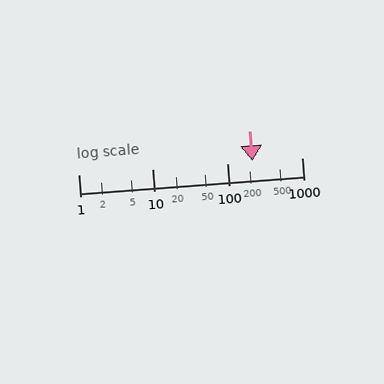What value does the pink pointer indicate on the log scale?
The pointer indicates approximately 220.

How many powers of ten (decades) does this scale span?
The scale spans 3 decades, from 1 to 1000.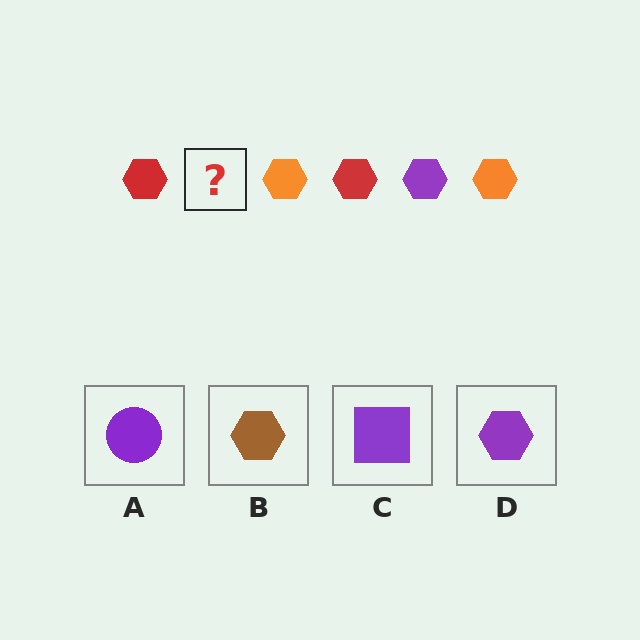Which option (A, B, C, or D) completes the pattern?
D.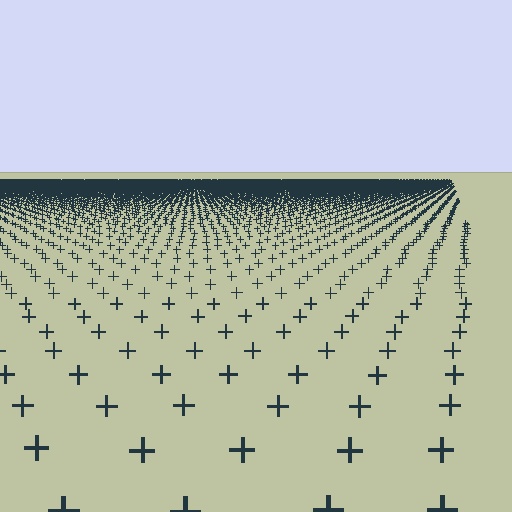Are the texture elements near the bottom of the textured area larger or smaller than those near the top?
Larger. Near the bottom, elements are closer to the viewer and appear at a bigger on-screen size.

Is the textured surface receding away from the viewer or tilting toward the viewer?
The surface is receding away from the viewer. Texture elements get smaller and denser toward the top.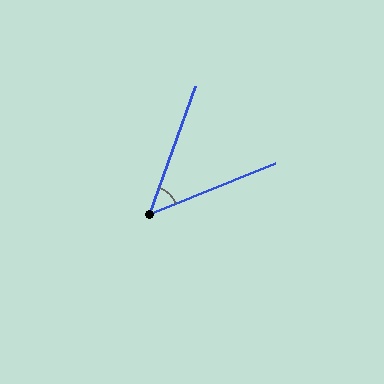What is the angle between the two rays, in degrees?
Approximately 48 degrees.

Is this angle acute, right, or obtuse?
It is acute.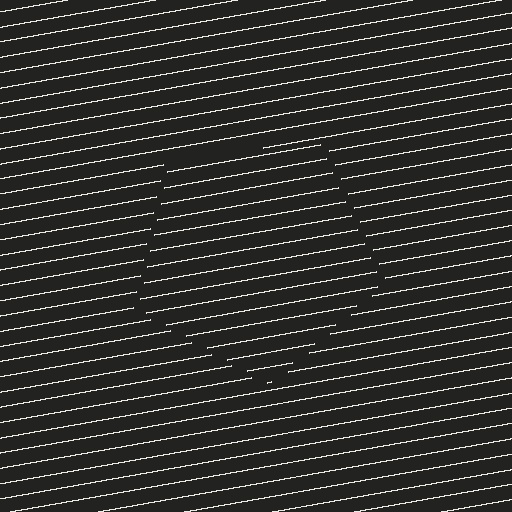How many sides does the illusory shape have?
5 sides — the line-ends trace a pentagon.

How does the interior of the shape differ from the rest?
The interior of the shape contains the same grating, shifted by half a period — the contour is defined by the phase discontinuity where line-ends from the inner and outer gratings abut.